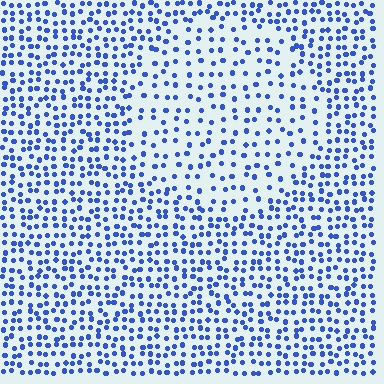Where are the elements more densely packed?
The elements are more densely packed outside the circle boundary.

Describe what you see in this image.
The image contains small blue elements arranged at two different densities. A circle-shaped region is visible where the elements are less densely packed than the surrounding area.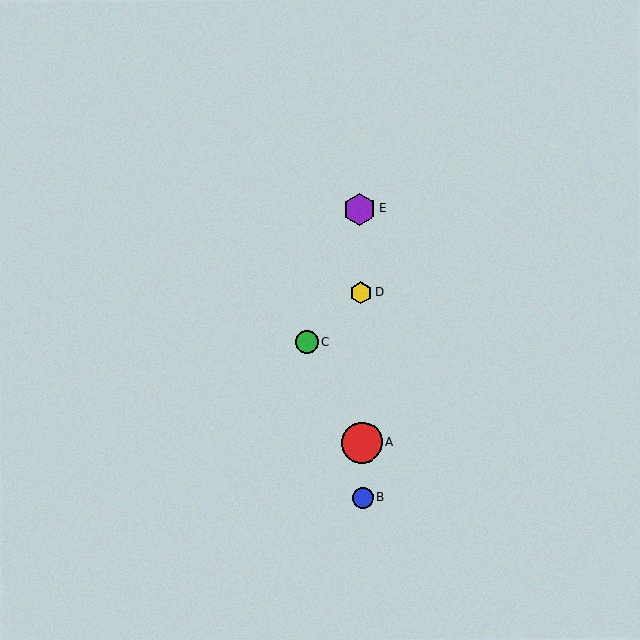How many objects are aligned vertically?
4 objects (A, B, D, E) are aligned vertically.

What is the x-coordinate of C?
Object C is at x≈307.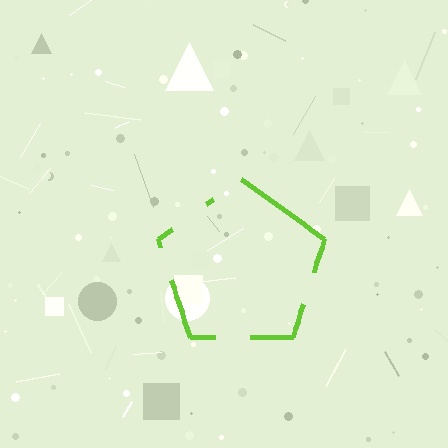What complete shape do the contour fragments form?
The contour fragments form a pentagon.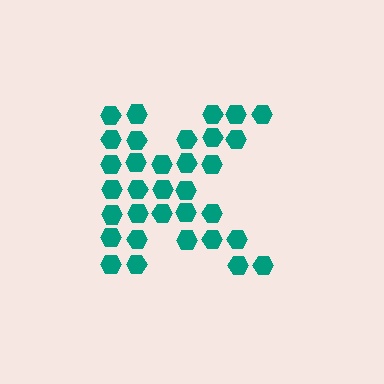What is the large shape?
The large shape is the letter K.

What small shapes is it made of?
It is made of small hexagons.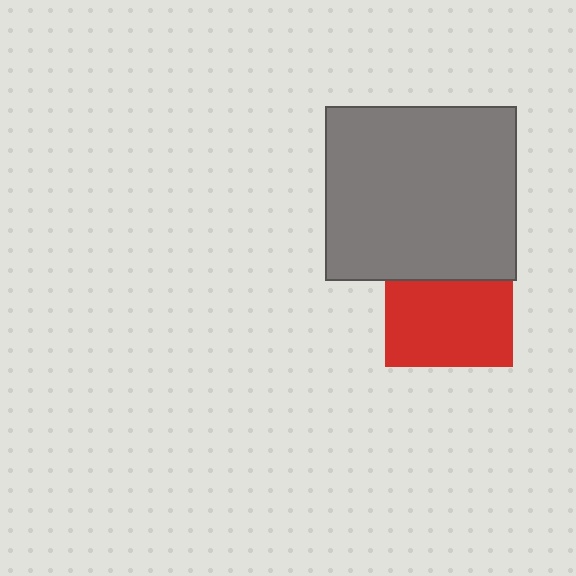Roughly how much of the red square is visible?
Most of it is visible (roughly 67%).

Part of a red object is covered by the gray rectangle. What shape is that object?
It is a square.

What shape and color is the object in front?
The object in front is a gray rectangle.